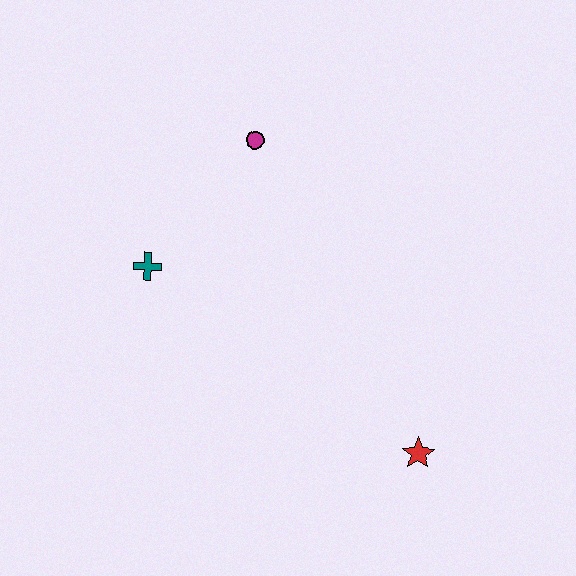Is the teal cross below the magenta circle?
Yes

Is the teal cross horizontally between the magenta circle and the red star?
No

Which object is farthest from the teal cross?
The red star is farthest from the teal cross.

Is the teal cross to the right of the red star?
No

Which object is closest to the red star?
The teal cross is closest to the red star.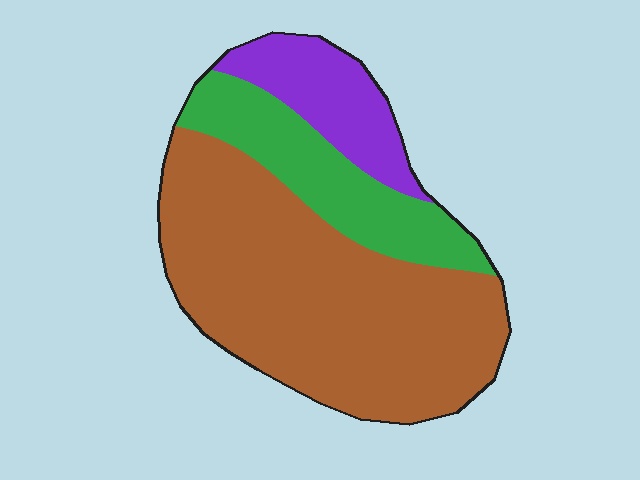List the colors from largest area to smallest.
From largest to smallest: brown, green, purple.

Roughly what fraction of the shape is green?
Green takes up about one fifth (1/5) of the shape.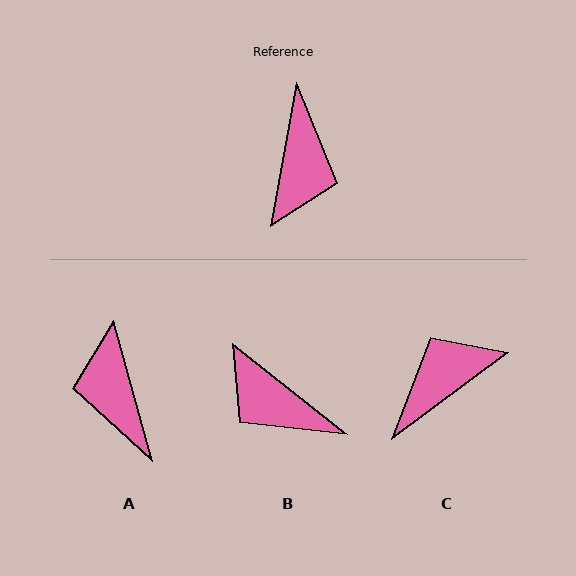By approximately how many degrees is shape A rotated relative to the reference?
Approximately 154 degrees clockwise.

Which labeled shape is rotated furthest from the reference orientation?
A, about 154 degrees away.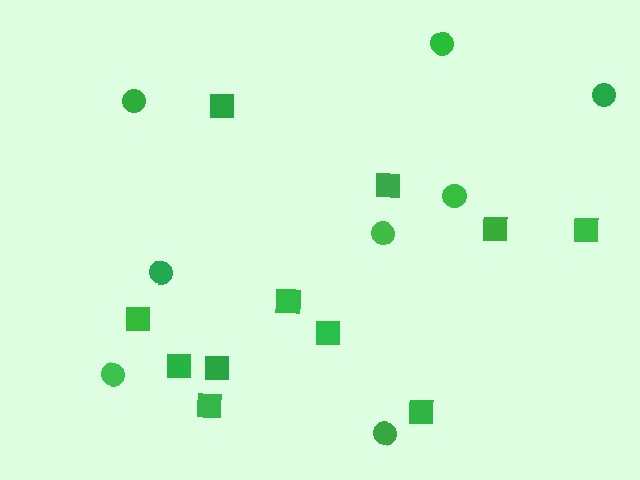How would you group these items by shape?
There are 2 groups: one group of squares (11) and one group of circles (8).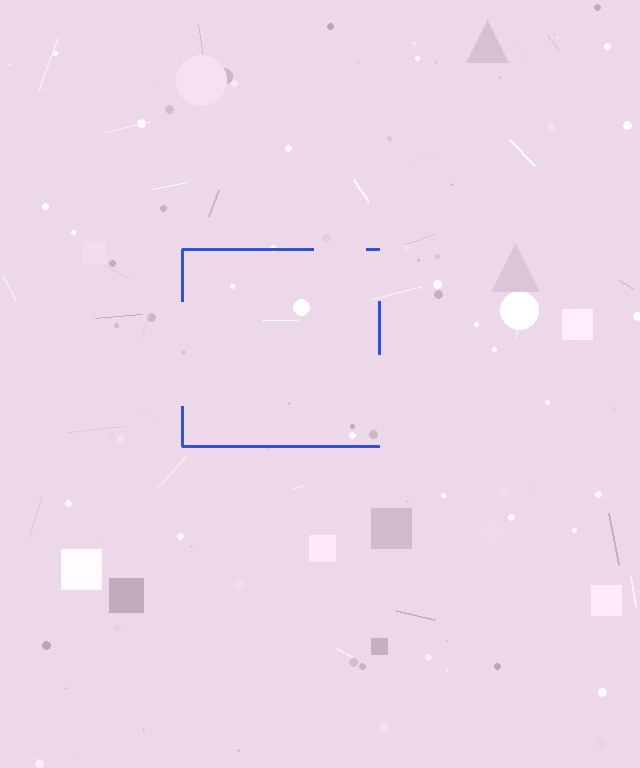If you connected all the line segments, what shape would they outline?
They would outline a square.